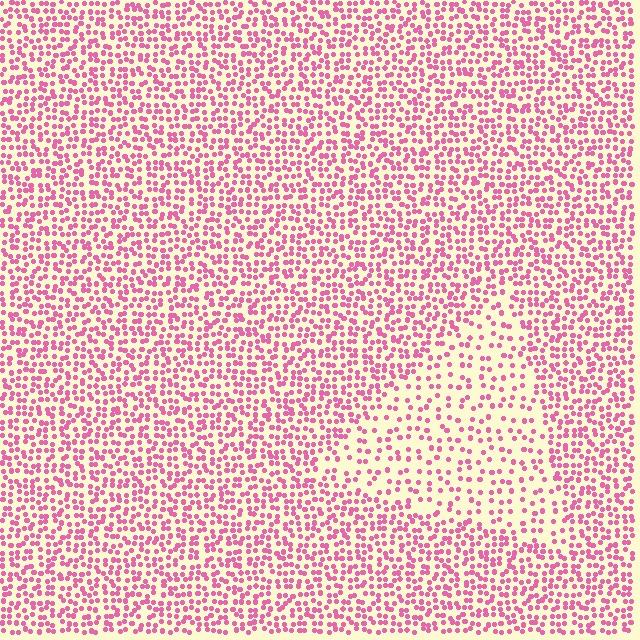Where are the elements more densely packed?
The elements are more densely packed outside the triangle boundary.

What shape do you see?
I see a triangle.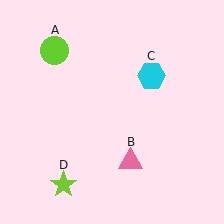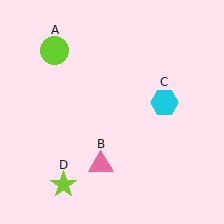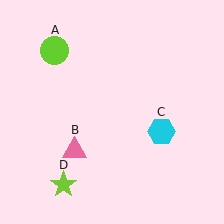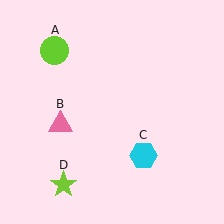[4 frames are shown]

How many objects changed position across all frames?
2 objects changed position: pink triangle (object B), cyan hexagon (object C).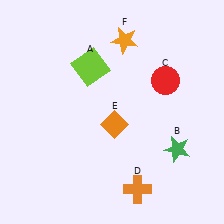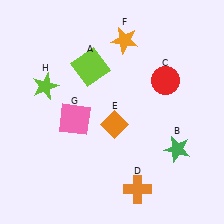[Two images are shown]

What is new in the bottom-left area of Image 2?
A pink square (G) was added in the bottom-left area of Image 2.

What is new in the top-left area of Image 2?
A lime star (H) was added in the top-left area of Image 2.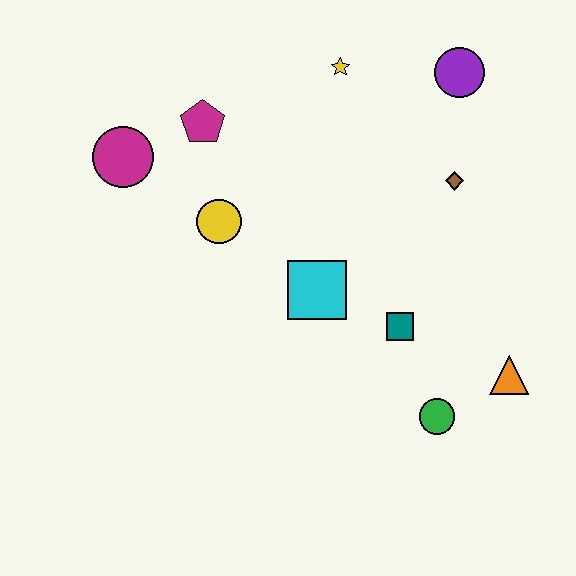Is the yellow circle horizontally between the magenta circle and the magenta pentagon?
No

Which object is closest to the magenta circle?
The magenta pentagon is closest to the magenta circle.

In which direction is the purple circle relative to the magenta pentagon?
The purple circle is to the right of the magenta pentagon.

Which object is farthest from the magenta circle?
The orange triangle is farthest from the magenta circle.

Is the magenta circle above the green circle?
Yes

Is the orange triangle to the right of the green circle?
Yes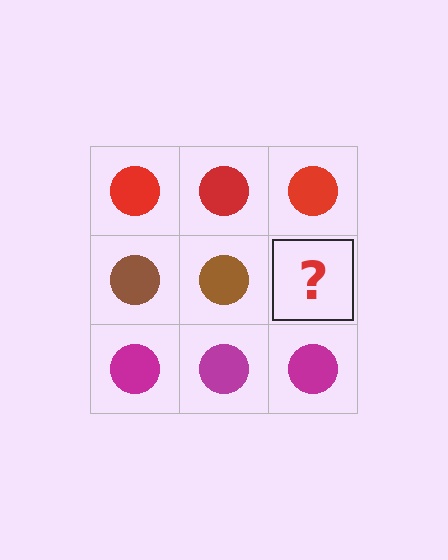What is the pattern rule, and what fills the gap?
The rule is that each row has a consistent color. The gap should be filled with a brown circle.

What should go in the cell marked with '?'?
The missing cell should contain a brown circle.